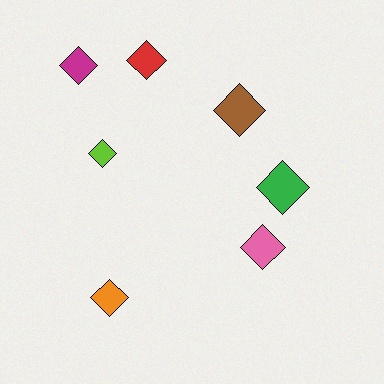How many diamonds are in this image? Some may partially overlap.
There are 7 diamonds.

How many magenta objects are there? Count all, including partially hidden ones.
There is 1 magenta object.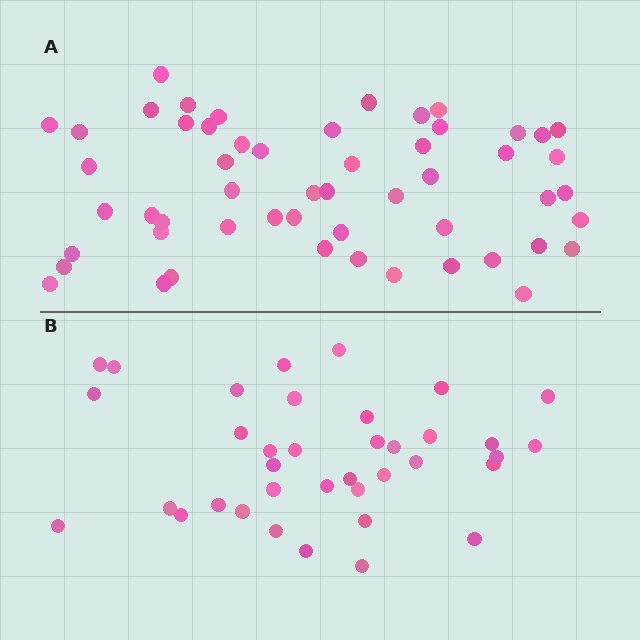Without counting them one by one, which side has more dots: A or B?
Region A (the top region) has more dots.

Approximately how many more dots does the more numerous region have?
Region A has approximately 15 more dots than region B.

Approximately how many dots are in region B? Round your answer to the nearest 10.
About 40 dots. (The exact count is 37, which rounds to 40.)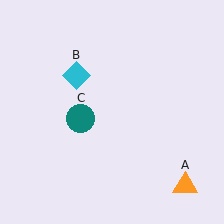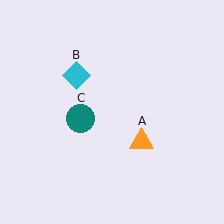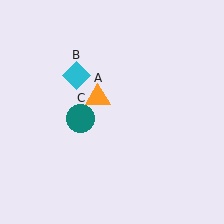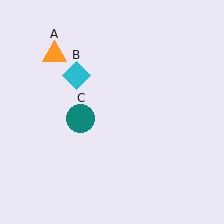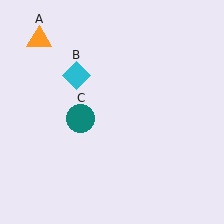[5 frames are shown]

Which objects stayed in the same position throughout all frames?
Cyan diamond (object B) and teal circle (object C) remained stationary.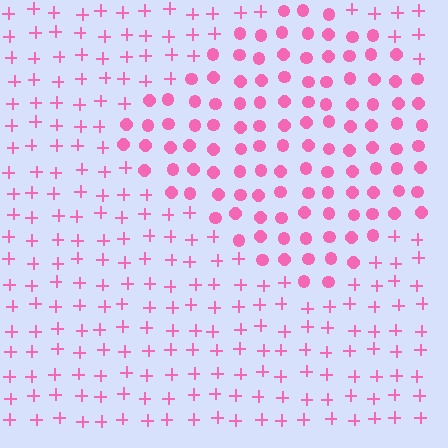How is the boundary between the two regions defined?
The boundary is defined by a change in element shape: circles inside vs. plus signs outside. All elements share the same color and spacing.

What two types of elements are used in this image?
The image uses circles inside the diamond region and plus signs outside it.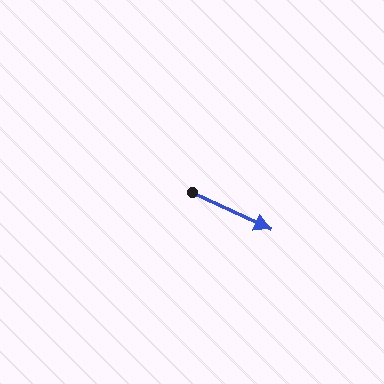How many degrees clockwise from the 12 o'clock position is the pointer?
Approximately 115 degrees.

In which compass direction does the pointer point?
Southeast.